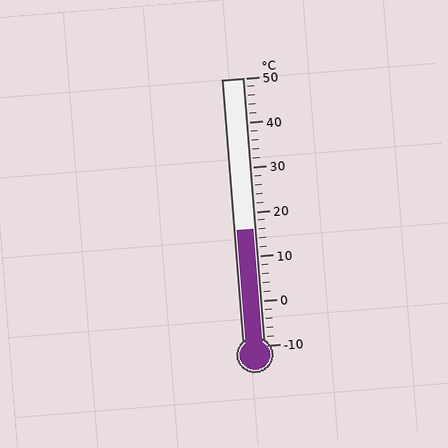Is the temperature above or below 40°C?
The temperature is below 40°C.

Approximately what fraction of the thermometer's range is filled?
The thermometer is filled to approximately 45% of its range.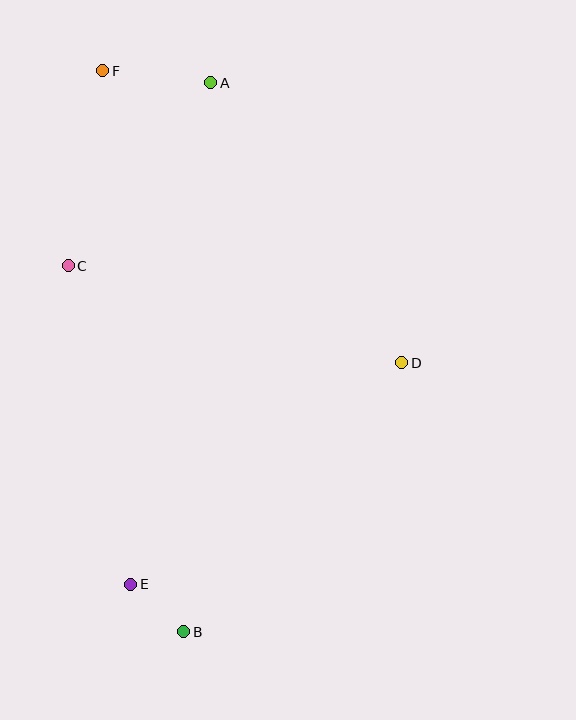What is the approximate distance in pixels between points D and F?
The distance between D and F is approximately 418 pixels.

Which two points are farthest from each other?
Points B and F are farthest from each other.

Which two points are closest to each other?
Points B and E are closest to each other.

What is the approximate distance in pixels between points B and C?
The distance between B and C is approximately 384 pixels.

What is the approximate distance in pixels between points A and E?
The distance between A and E is approximately 508 pixels.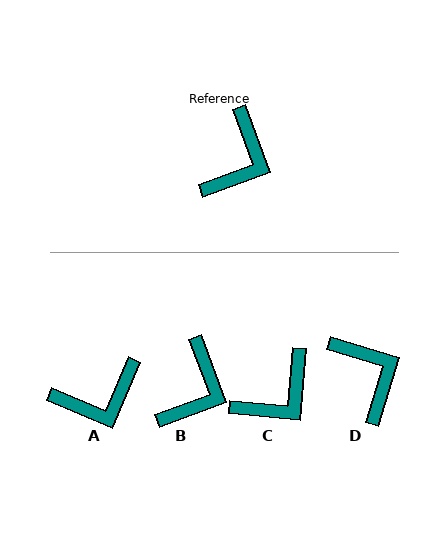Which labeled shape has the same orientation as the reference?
B.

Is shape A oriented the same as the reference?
No, it is off by about 43 degrees.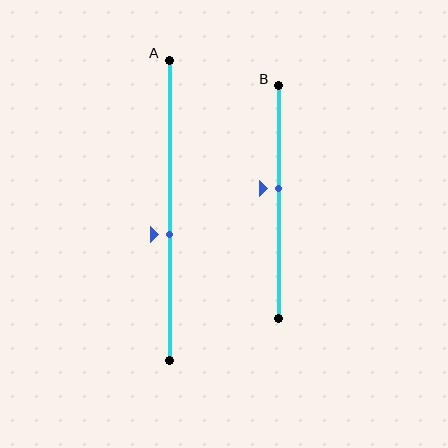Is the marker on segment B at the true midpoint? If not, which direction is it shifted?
No, the marker on segment B is shifted upward by about 6% of the segment length.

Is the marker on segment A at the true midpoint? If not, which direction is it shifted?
No, the marker on segment A is shifted downward by about 8% of the segment length.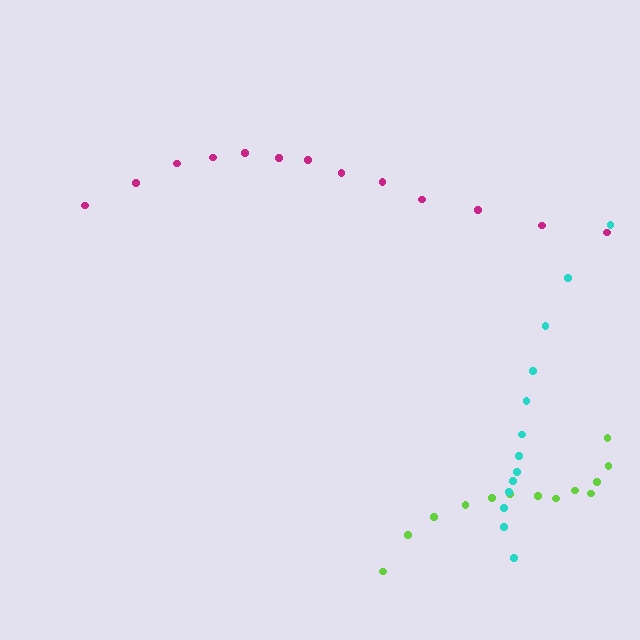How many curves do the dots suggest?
There are 3 distinct paths.